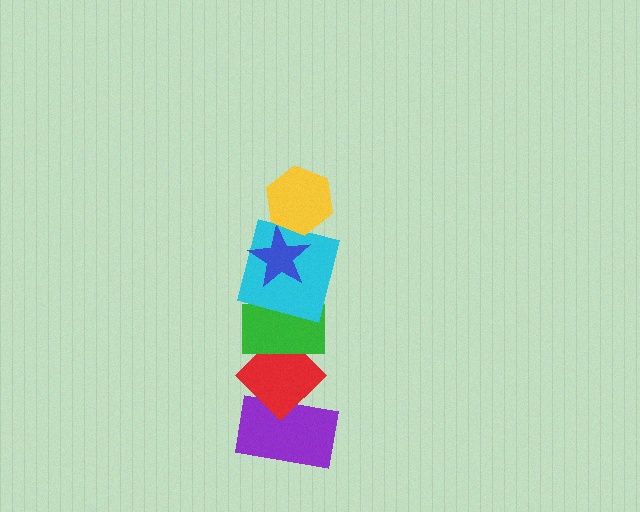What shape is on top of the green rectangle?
The cyan square is on top of the green rectangle.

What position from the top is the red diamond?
The red diamond is 5th from the top.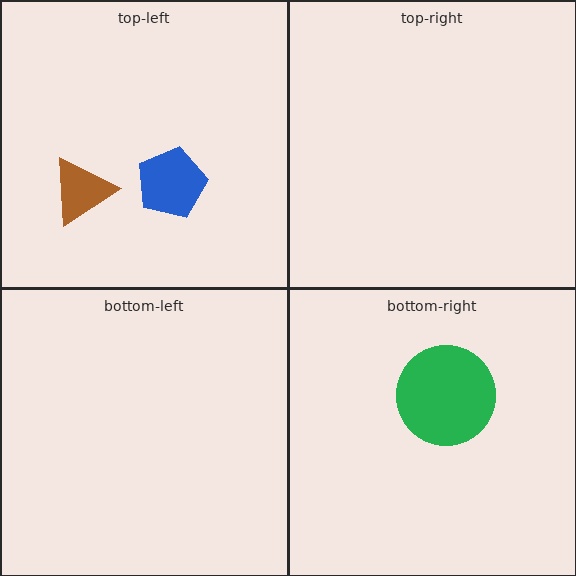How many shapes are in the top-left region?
2.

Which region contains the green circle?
The bottom-right region.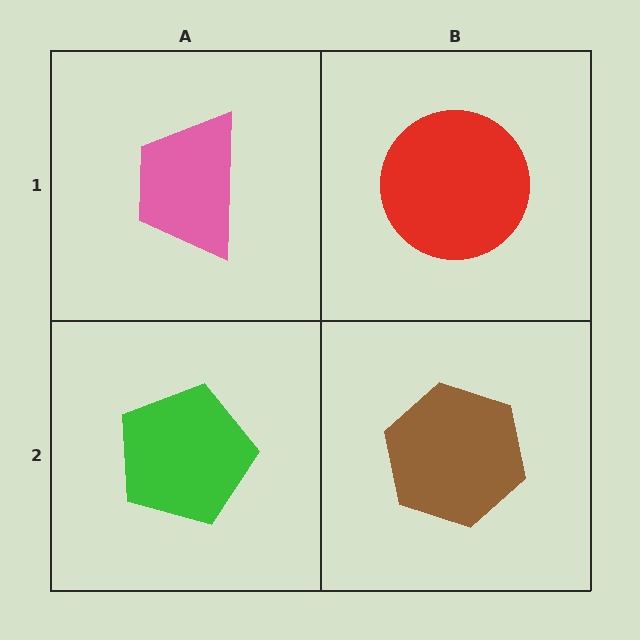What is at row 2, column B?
A brown hexagon.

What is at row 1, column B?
A red circle.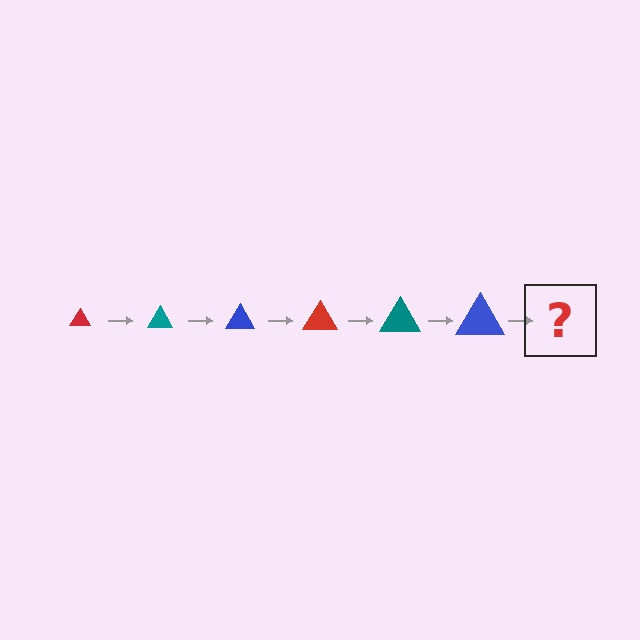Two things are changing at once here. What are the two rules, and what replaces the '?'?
The two rules are that the triangle grows larger each step and the color cycles through red, teal, and blue. The '?' should be a red triangle, larger than the previous one.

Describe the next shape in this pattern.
It should be a red triangle, larger than the previous one.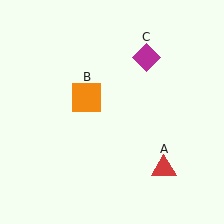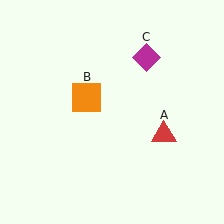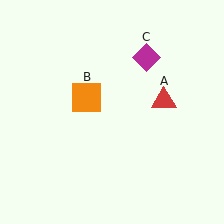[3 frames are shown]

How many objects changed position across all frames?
1 object changed position: red triangle (object A).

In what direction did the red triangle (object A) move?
The red triangle (object A) moved up.